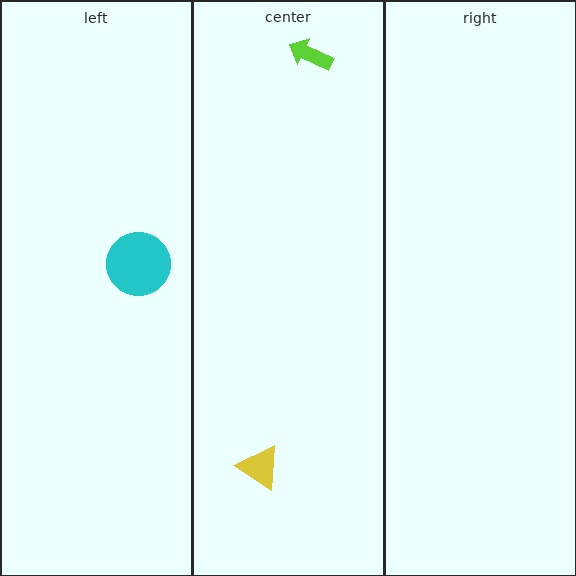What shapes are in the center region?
The lime arrow, the yellow triangle.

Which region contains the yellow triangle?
The center region.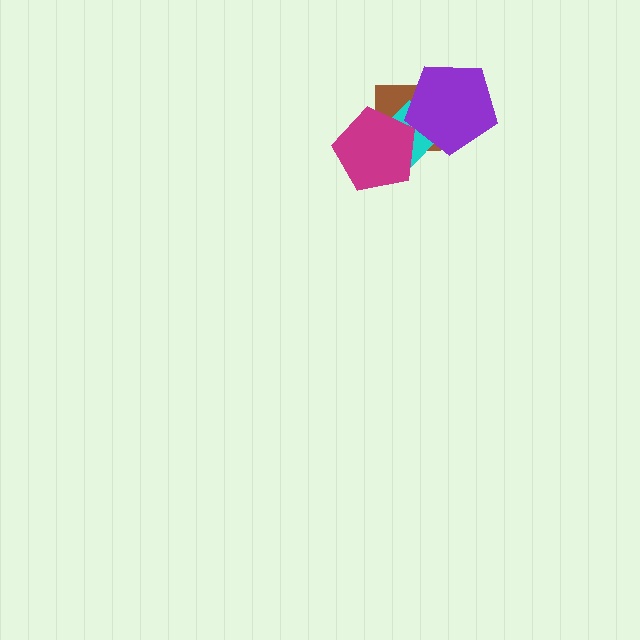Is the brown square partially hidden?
Yes, it is partially covered by another shape.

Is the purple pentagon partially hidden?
No, no other shape covers it.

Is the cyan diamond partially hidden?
Yes, it is partially covered by another shape.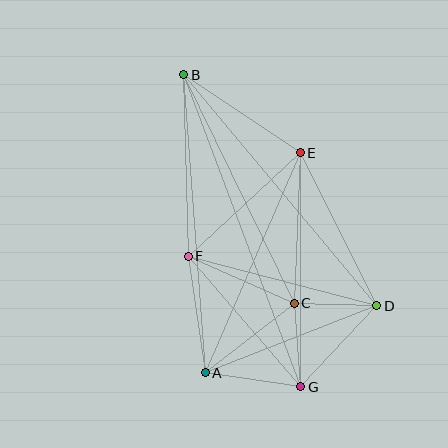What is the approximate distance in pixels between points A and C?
The distance between A and C is approximately 113 pixels.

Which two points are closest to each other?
Points C and D are closest to each other.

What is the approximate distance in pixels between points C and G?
The distance between C and G is approximately 83 pixels.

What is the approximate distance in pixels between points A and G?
The distance between A and G is approximately 96 pixels.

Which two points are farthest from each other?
Points B and G are farthest from each other.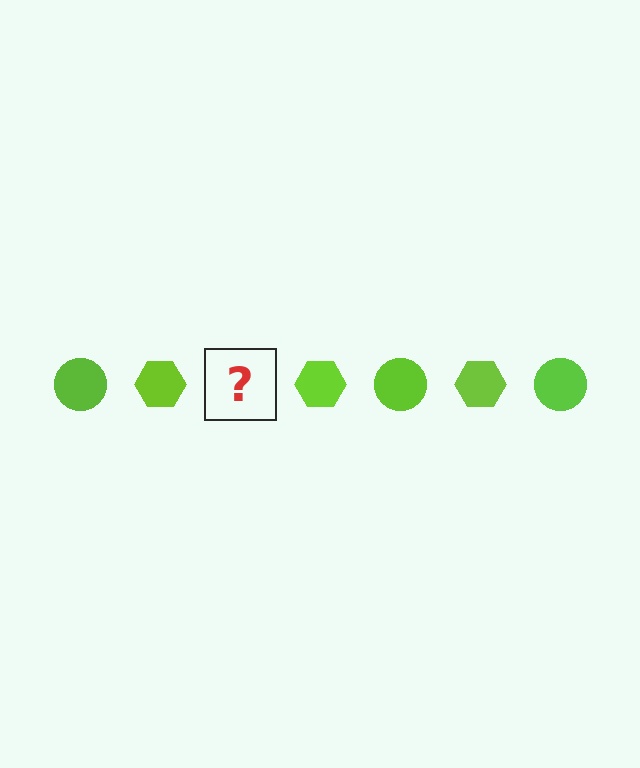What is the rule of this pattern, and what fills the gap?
The rule is that the pattern cycles through circle, hexagon shapes in lime. The gap should be filled with a lime circle.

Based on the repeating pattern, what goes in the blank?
The blank should be a lime circle.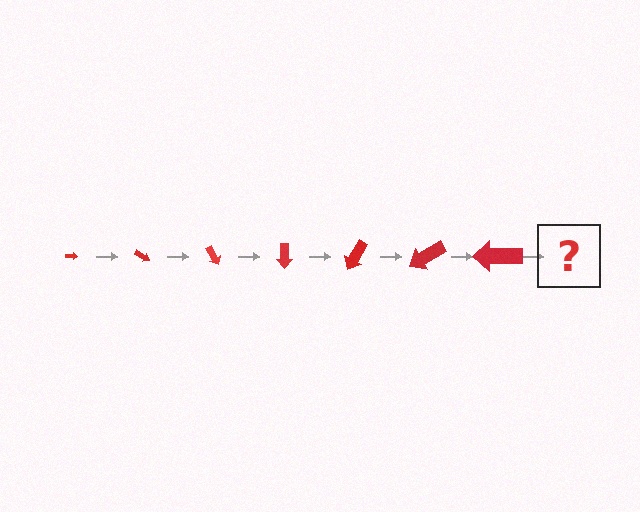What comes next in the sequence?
The next element should be an arrow, larger than the previous one and rotated 210 degrees from the start.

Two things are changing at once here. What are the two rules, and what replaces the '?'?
The two rules are that the arrow grows larger each step and it rotates 30 degrees each step. The '?' should be an arrow, larger than the previous one and rotated 210 degrees from the start.